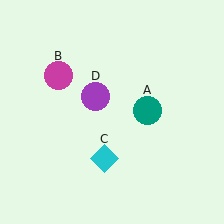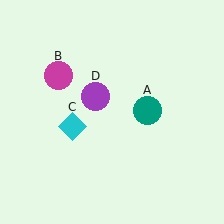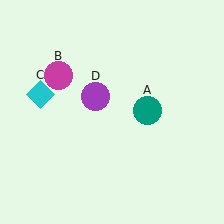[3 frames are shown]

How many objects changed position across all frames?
1 object changed position: cyan diamond (object C).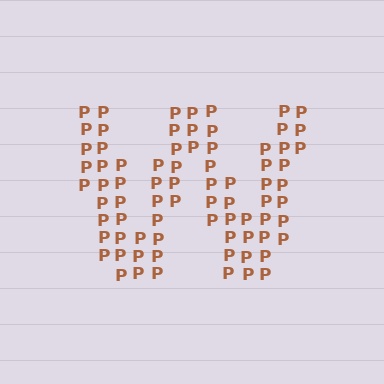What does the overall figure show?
The overall figure shows the letter W.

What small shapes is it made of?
It is made of small letter P's.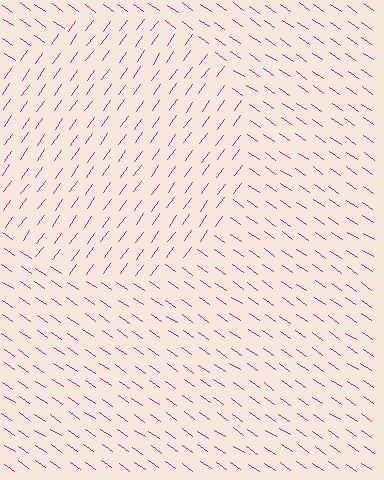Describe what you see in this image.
The image is filled with small magenta line segments. A circle region in the image has lines oriented differently from the surrounding lines, creating a visible texture boundary.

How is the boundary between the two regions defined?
The boundary is defined purely by a change in line orientation (approximately 89 degrees difference). All lines are the same color and thickness.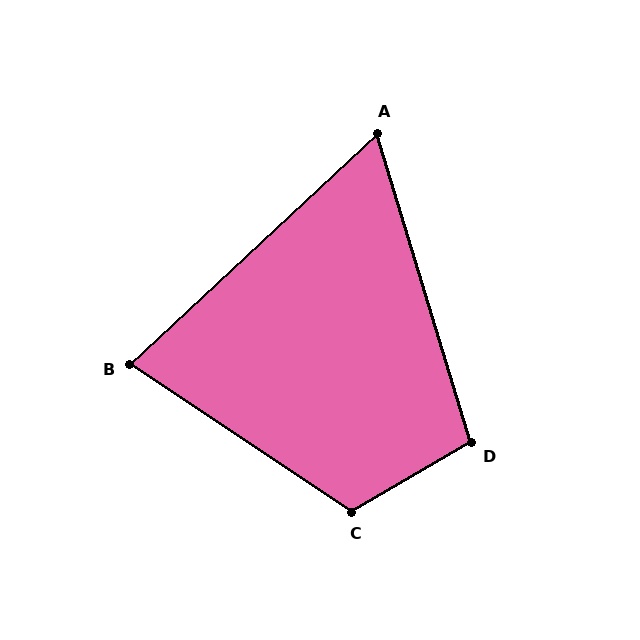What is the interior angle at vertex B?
Approximately 77 degrees (acute).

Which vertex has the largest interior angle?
C, at approximately 116 degrees.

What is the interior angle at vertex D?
Approximately 103 degrees (obtuse).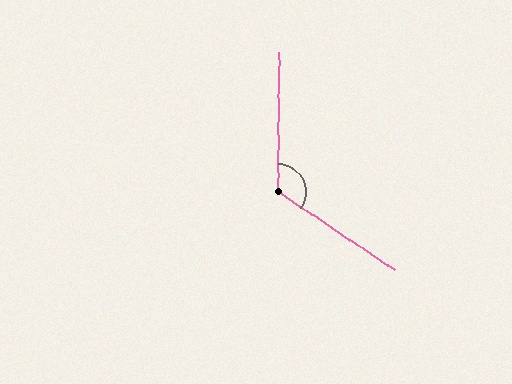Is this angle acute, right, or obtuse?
It is obtuse.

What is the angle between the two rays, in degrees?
Approximately 124 degrees.